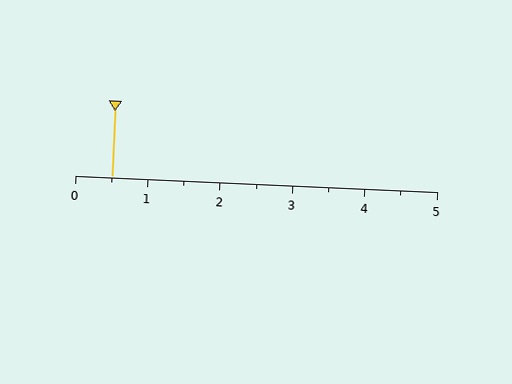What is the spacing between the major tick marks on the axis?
The major ticks are spaced 1 apart.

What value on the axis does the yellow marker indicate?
The marker indicates approximately 0.5.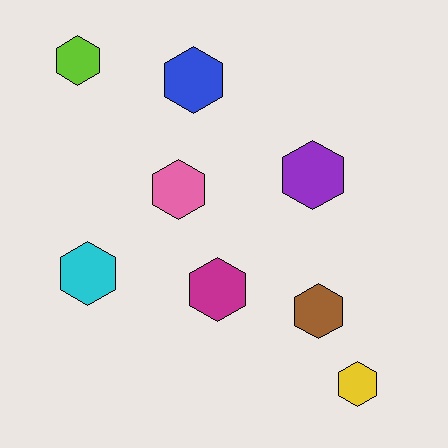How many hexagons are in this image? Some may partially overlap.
There are 8 hexagons.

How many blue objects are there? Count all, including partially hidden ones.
There is 1 blue object.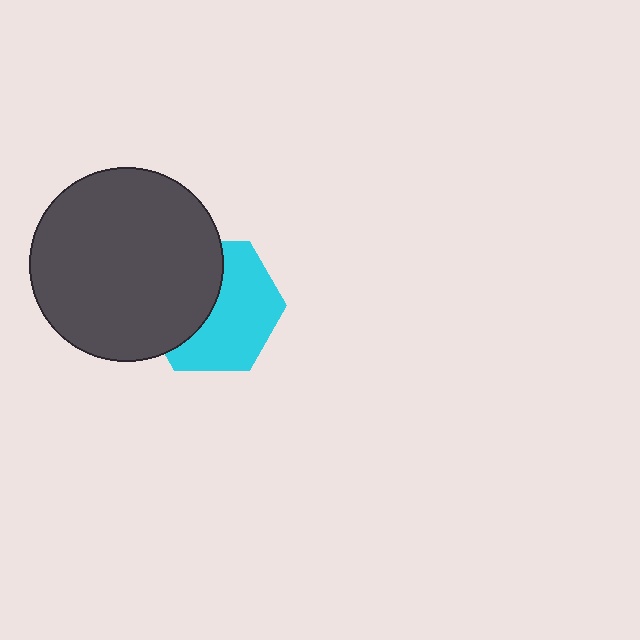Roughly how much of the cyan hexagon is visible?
About half of it is visible (roughly 56%).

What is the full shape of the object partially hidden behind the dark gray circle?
The partially hidden object is a cyan hexagon.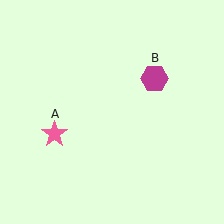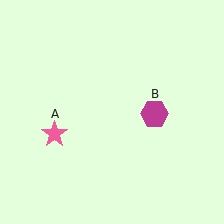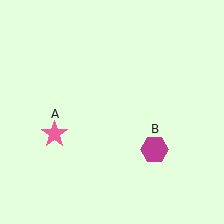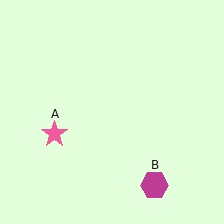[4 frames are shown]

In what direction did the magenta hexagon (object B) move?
The magenta hexagon (object B) moved down.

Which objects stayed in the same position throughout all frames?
Pink star (object A) remained stationary.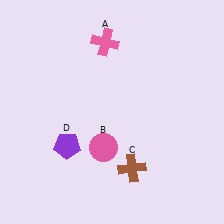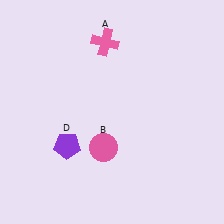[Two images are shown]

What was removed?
The brown cross (C) was removed in Image 2.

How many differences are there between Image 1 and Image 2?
There is 1 difference between the two images.